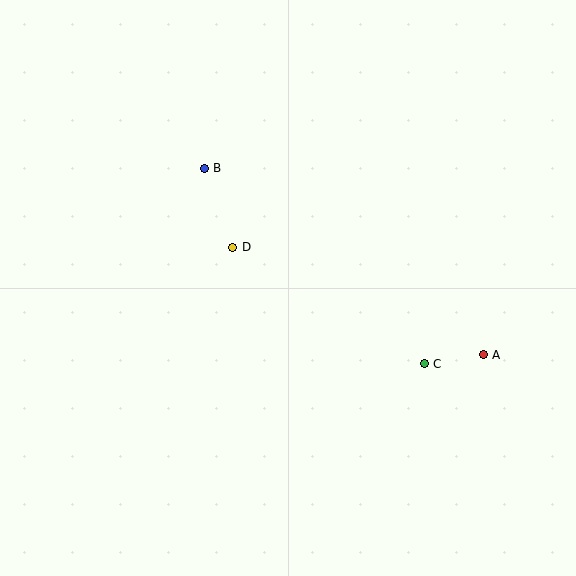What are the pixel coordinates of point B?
Point B is at (204, 168).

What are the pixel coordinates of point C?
Point C is at (424, 364).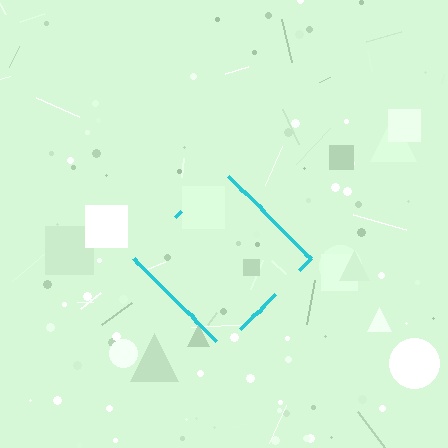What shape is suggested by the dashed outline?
The dashed outline suggests a diamond.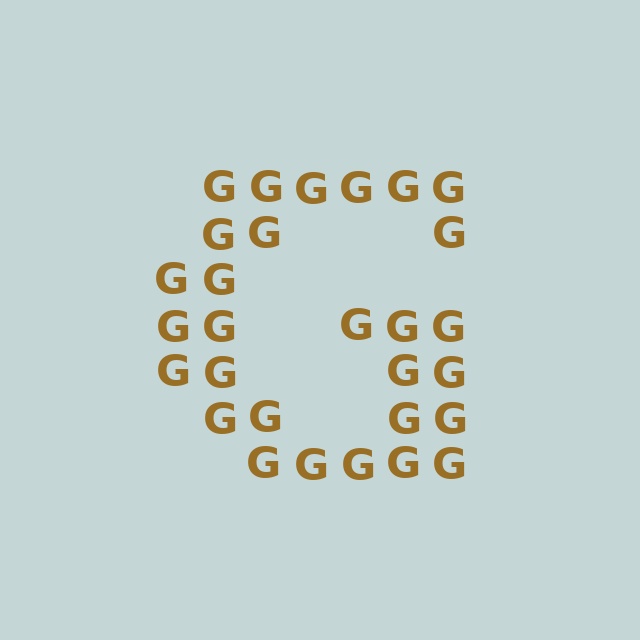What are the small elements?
The small elements are letter G's.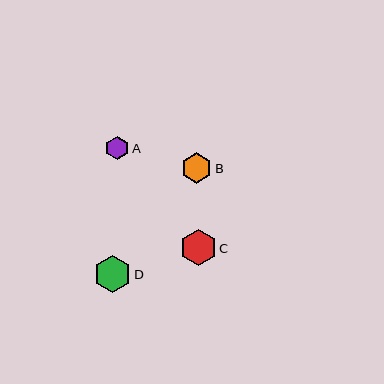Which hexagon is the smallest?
Hexagon A is the smallest with a size of approximately 24 pixels.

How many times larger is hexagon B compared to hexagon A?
Hexagon B is approximately 1.3 times the size of hexagon A.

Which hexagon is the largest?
Hexagon D is the largest with a size of approximately 37 pixels.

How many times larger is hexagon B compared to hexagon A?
Hexagon B is approximately 1.3 times the size of hexagon A.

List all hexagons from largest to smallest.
From largest to smallest: D, C, B, A.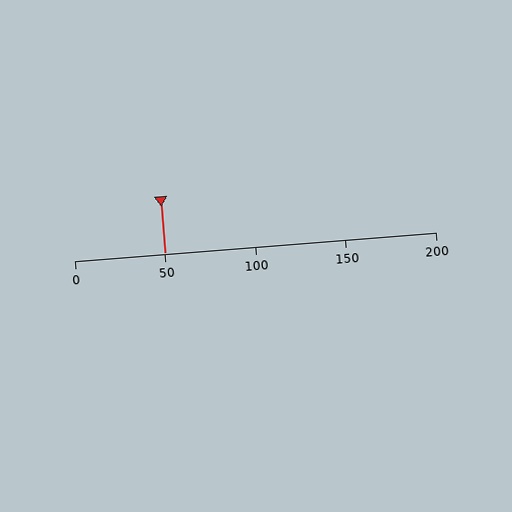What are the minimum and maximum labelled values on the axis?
The axis runs from 0 to 200.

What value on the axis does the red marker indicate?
The marker indicates approximately 50.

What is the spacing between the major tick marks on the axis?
The major ticks are spaced 50 apart.